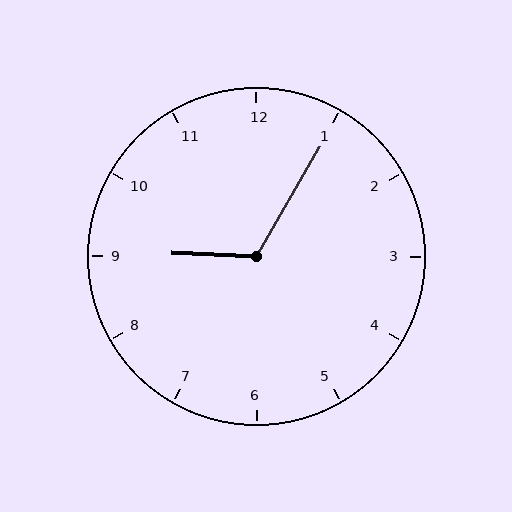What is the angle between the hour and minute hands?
Approximately 118 degrees.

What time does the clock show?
9:05.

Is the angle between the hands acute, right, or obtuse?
It is obtuse.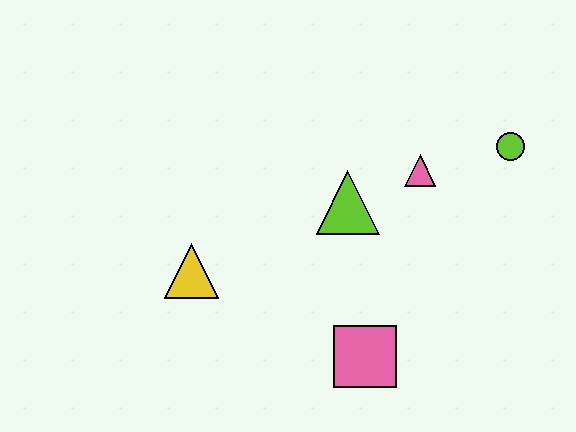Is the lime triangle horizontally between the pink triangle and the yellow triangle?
Yes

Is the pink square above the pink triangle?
No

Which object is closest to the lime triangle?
The pink triangle is closest to the lime triangle.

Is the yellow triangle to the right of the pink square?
No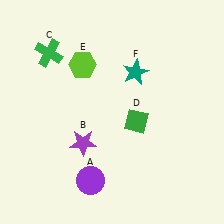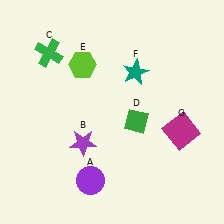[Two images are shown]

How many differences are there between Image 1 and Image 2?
There is 1 difference between the two images.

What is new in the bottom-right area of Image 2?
A magenta square (G) was added in the bottom-right area of Image 2.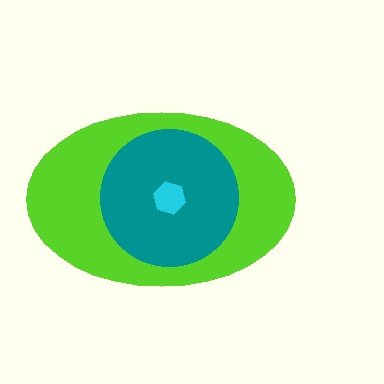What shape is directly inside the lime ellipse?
The teal circle.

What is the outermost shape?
The lime ellipse.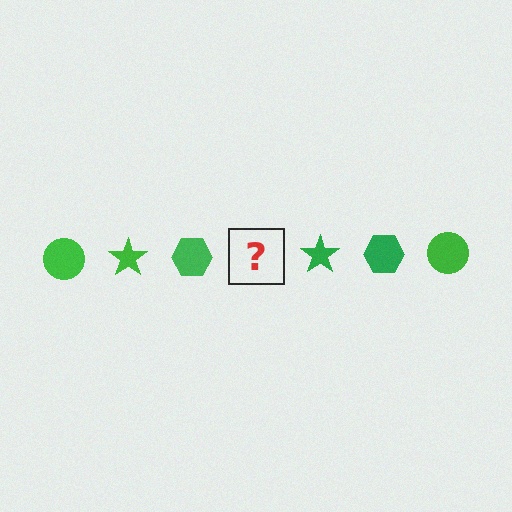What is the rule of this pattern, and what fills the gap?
The rule is that the pattern cycles through circle, star, hexagon shapes in green. The gap should be filled with a green circle.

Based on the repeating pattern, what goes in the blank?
The blank should be a green circle.